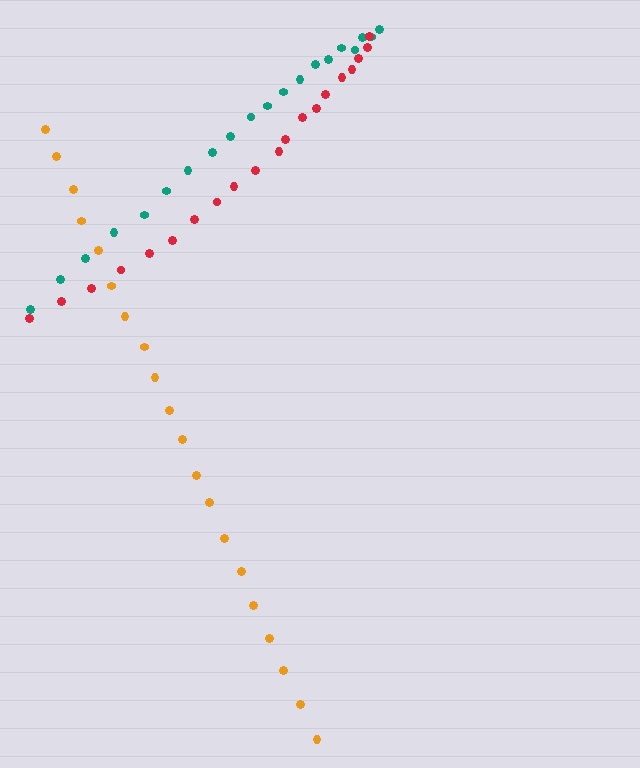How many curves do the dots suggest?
There are 3 distinct paths.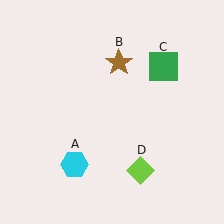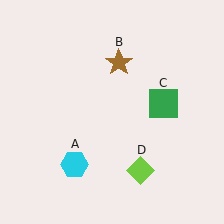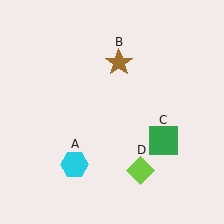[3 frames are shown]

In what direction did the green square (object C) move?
The green square (object C) moved down.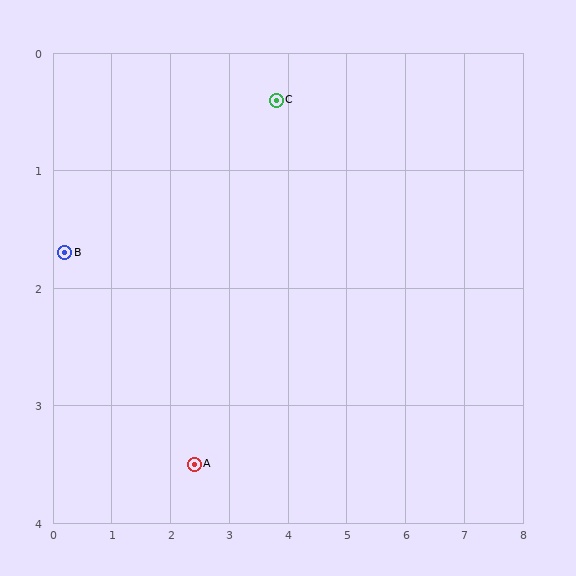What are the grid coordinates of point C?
Point C is at approximately (3.8, 0.4).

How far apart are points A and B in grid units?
Points A and B are about 2.8 grid units apart.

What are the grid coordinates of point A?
Point A is at approximately (2.4, 3.5).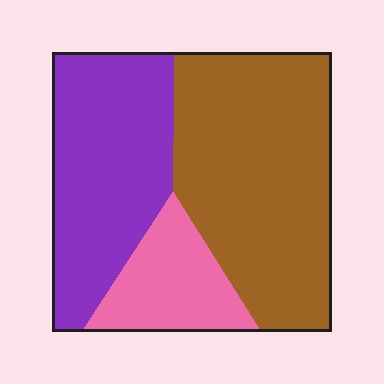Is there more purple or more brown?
Brown.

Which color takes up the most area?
Brown, at roughly 50%.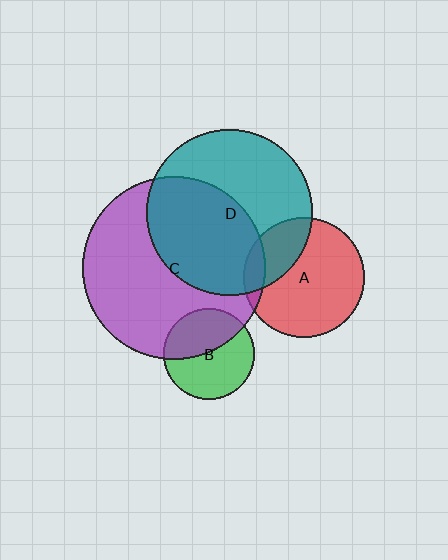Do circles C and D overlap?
Yes.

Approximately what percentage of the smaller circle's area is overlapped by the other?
Approximately 50%.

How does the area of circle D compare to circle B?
Approximately 3.3 times.